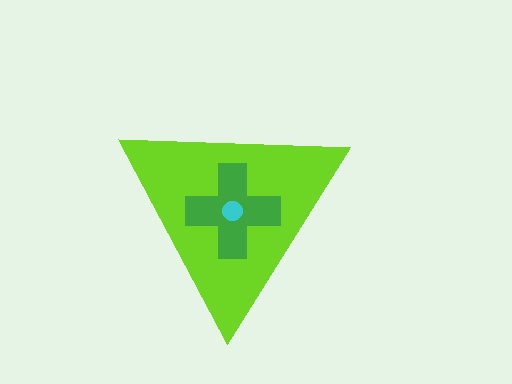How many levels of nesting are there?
3.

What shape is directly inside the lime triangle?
The green cross.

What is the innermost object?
The cyan circle.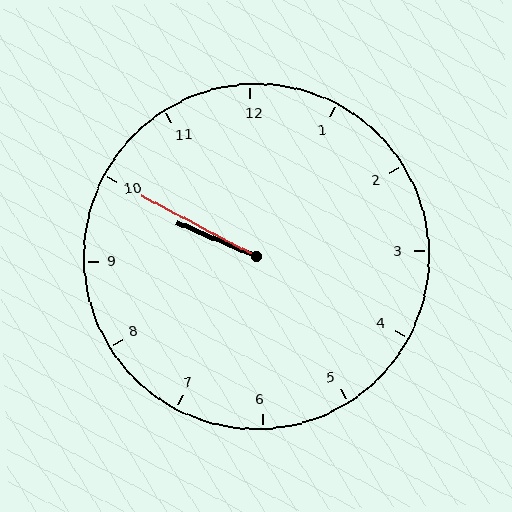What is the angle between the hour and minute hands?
Approximately 5 degrees.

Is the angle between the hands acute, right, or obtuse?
It is acute.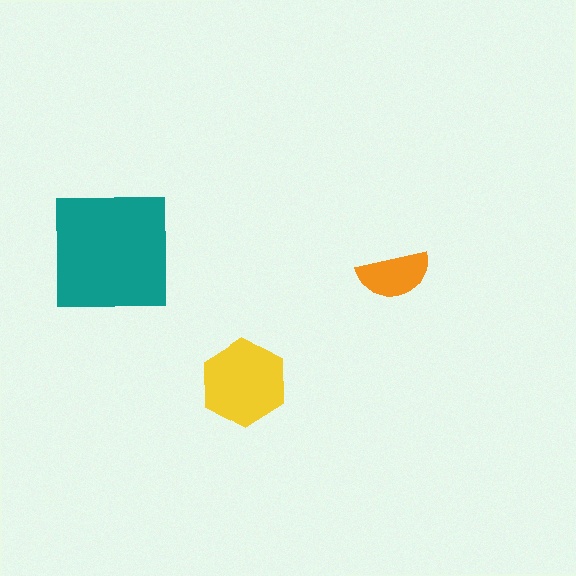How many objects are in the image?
There are 3 objects in the image.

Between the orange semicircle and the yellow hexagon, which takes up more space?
The yellow hexagon.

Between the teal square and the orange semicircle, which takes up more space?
The teal square.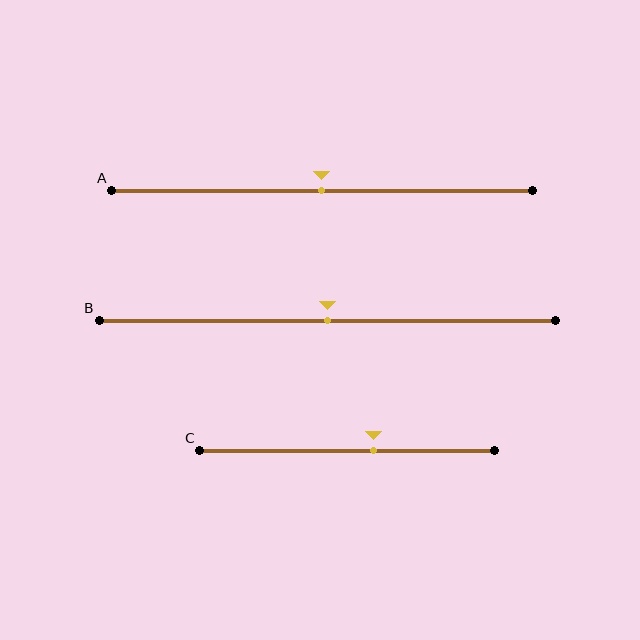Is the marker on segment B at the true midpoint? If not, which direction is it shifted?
Yes, the marker on segment B is at the true midpoint.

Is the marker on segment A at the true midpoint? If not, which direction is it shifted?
Yes, the marker on segment A is at the true midpoint.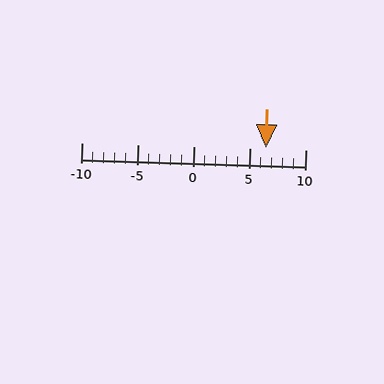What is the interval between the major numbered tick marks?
The major tick marks are spaced 5 units apart.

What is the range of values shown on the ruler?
The ruler shows values from -10 to 10.